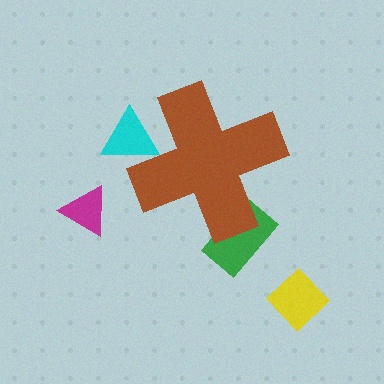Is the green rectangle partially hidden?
Yes, the green rectangle is partially hidden behind the brown cross.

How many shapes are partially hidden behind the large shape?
2 shapes are partially hidden.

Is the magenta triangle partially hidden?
No, the magenta triangle is fully visible.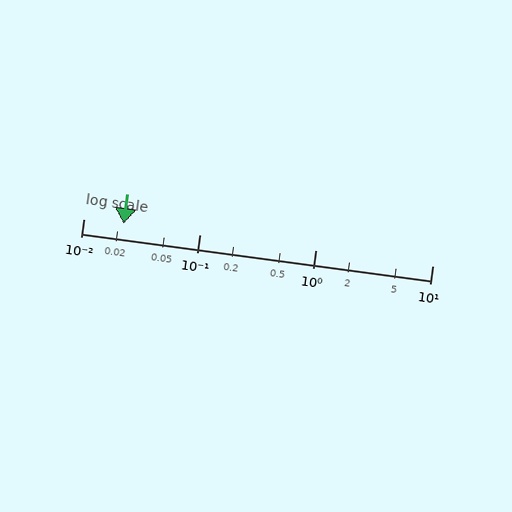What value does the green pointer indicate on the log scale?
The pointer indicates approximately 0.022.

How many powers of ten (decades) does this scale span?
The scale spans 3 decades, from 0.01 to 10.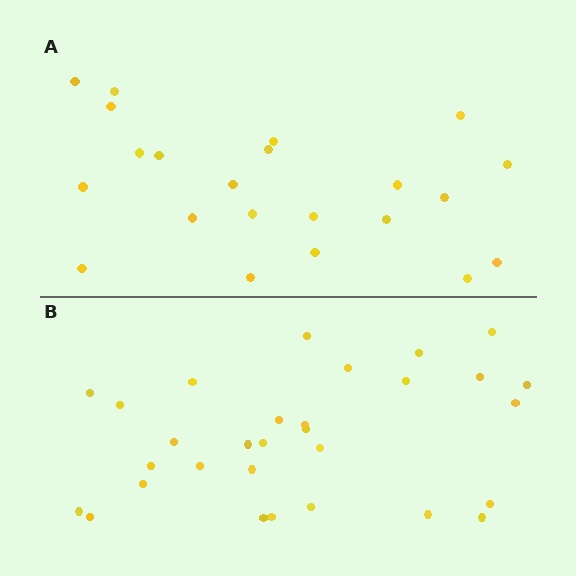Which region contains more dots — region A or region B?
Region B (the bottom region) has more dots.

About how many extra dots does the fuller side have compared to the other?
Region B has roughly 8 or so more dots than region A.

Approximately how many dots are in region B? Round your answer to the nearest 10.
About 30 dots.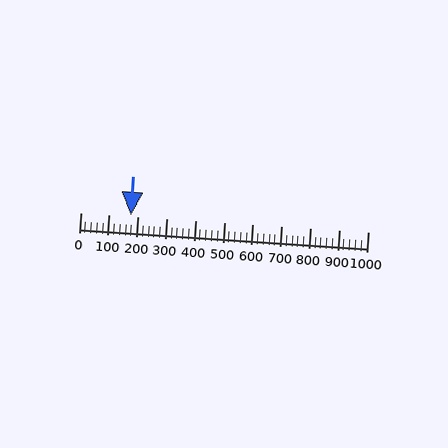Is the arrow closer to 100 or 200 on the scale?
The arrow is closer to 200.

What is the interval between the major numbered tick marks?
The major tick marks are spaced 100 units apart.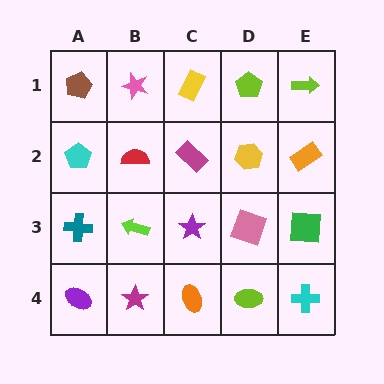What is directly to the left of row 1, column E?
A lime pentagon.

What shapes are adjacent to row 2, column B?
A pink star (row 1, column B), a lime arrow (row 3, column B), a cyan pentagon (row 2, column A), a magenta rectangle (row 2, column C).